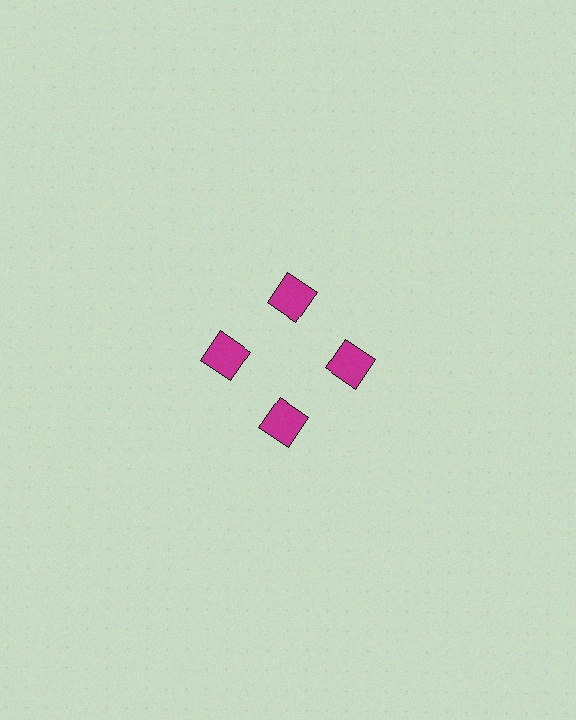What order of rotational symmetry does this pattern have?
This pattern has 4-fold rotational symmetry.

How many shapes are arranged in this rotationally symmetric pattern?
There are 4 shapes, arranged in 4 groups of 1.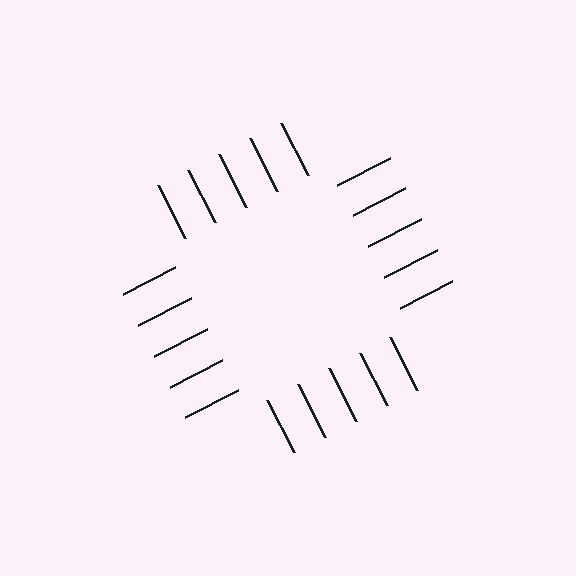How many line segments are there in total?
20 — 5 along each of the 4 edges.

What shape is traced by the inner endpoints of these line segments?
An illusory square — the line segments terminate on its edges but no continuous stroke is drawn.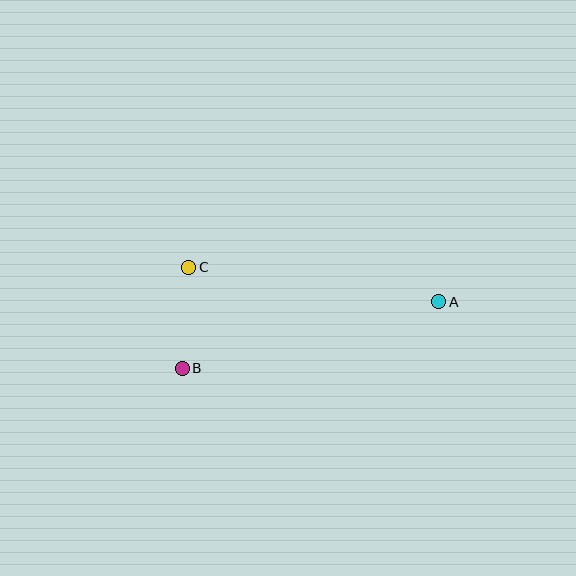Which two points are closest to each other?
Points B and C are closest to each other.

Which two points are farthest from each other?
Points A and B are farthest from each other.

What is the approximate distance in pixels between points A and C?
The distance between A and C is approximately 252 pixels.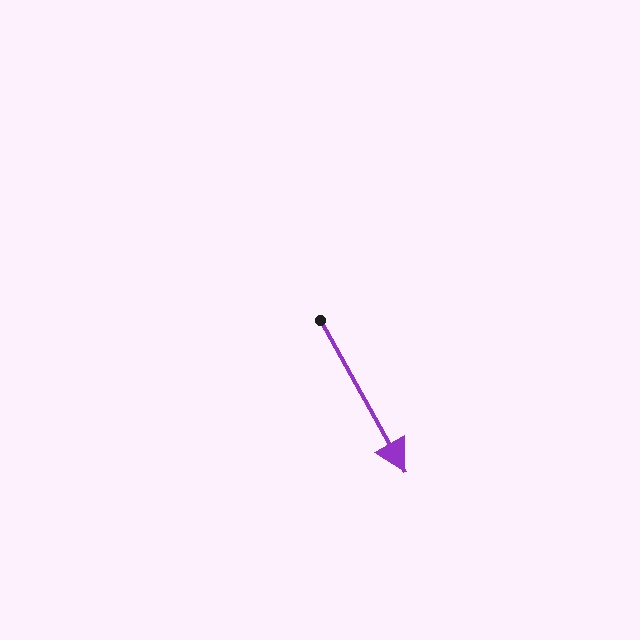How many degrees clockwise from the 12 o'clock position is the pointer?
Approximately 151 degrees.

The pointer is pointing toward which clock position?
Roughly 5 o'clock.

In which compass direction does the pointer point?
Southeast.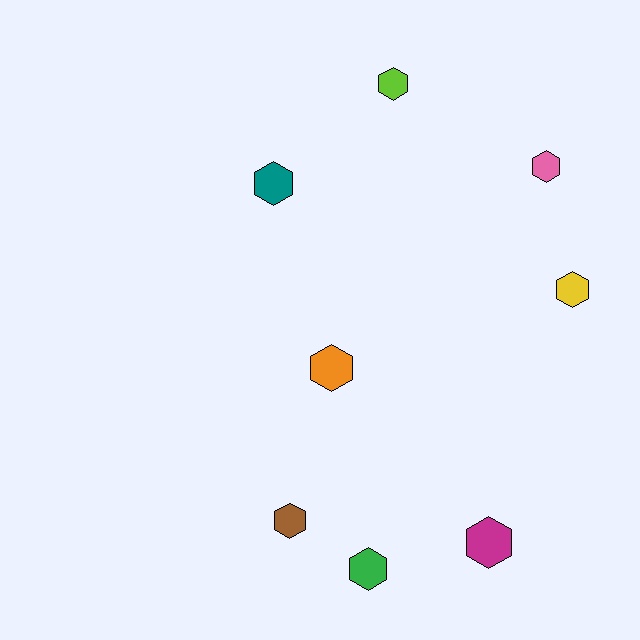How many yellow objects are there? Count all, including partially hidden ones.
There is 1 yellow object.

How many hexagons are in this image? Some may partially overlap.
There are 8 hexagons.